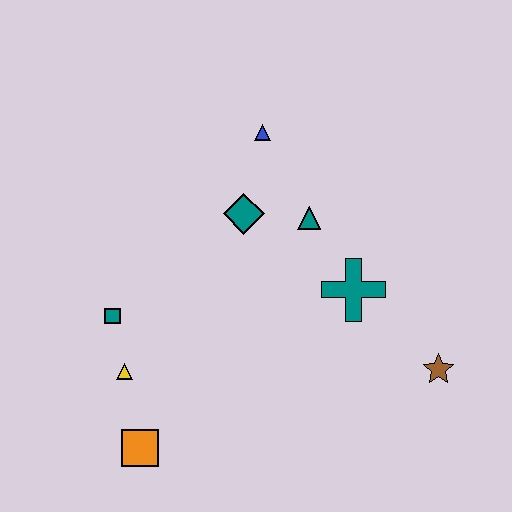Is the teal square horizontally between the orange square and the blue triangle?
No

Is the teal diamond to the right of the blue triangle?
No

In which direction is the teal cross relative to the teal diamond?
The teal cross is to the right of the teal diamond.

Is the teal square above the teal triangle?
No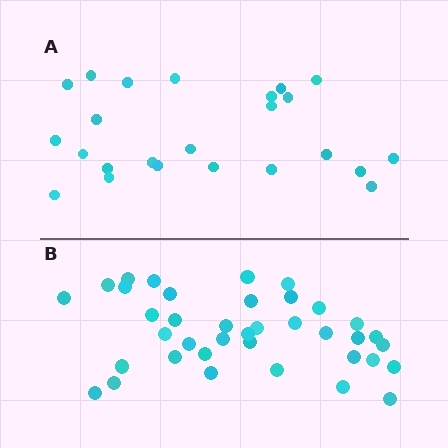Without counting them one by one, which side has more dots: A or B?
Region B (the bottom region) has more dots.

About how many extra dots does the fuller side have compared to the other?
Region B has approximately 15 more dots than region A.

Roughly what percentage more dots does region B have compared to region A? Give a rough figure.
About 60% more.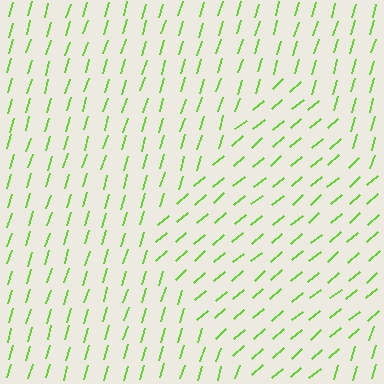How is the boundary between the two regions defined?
The boundary is defined purely by a change in line orientation (approximately 33 degrees difference). All lines are the same color and thickness.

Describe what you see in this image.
The image is filled with small lime line segments. A diamond region in the image has lines oriented differently from the surrounding lines, creating a visible texture boundary.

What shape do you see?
I see a diamond.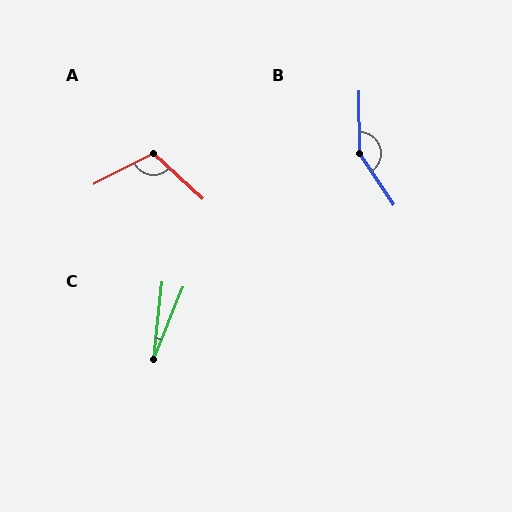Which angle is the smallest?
C, at approximately 16 degrees.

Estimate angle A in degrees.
Approximately 111 degrees.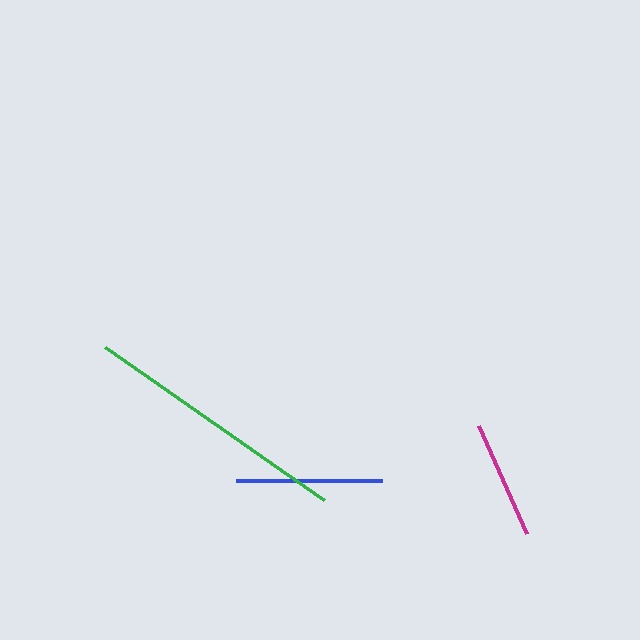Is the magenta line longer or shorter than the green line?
The green line is longer than the magenta line.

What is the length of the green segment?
The green segment is approximately 267 pixels long.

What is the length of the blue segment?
The blue segment is approximately 146 pixels long.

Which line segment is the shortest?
The magenta line is the shortest at approximately 118 pixels.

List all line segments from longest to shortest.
From longest to shortest: green, blue, magenta.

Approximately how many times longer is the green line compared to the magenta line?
The green line is approximately 2.3 times the length of the magenta line.